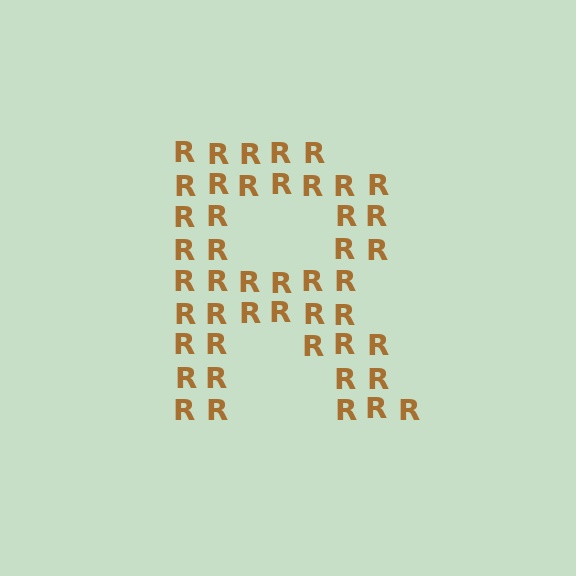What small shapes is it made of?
It is made of small letter R's.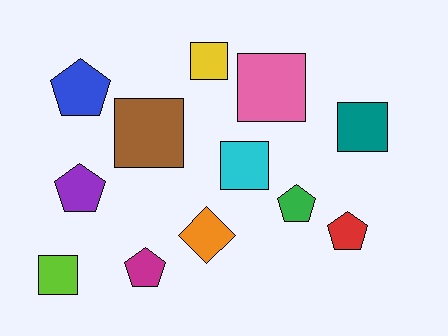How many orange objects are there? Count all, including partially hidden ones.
There is 1 orange object.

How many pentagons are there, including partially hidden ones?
There are 5 pentagons.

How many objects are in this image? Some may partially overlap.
There are 12 objects.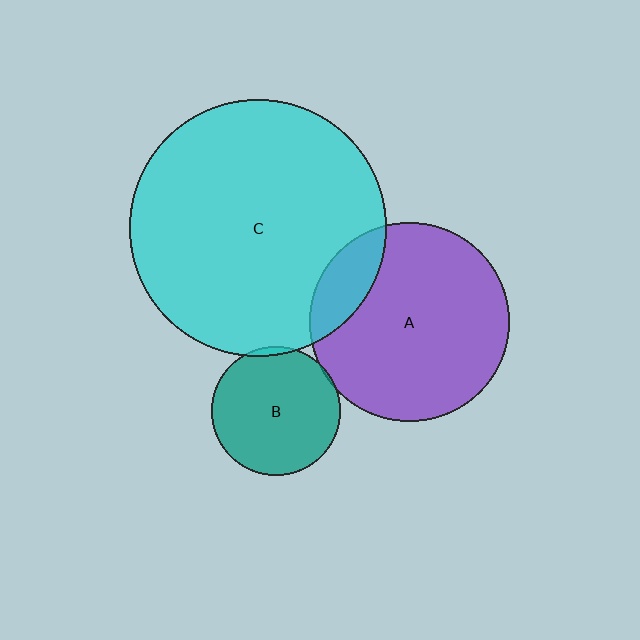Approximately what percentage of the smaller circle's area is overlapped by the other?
Approximately 15%.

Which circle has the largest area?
Circle C (cyan).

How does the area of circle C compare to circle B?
Approximately 4.0 times.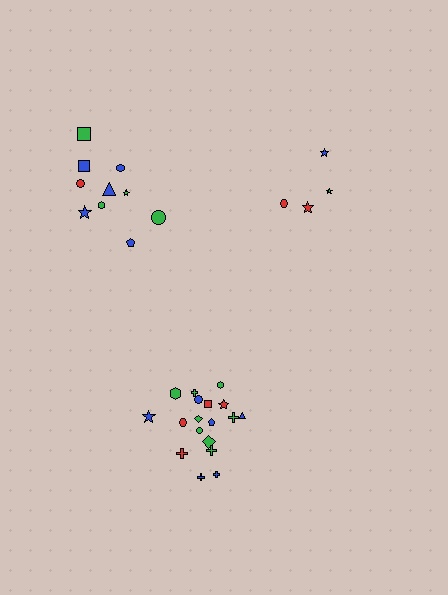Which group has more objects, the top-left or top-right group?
The top-left group.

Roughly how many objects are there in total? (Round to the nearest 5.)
Roughly 30 objects in total.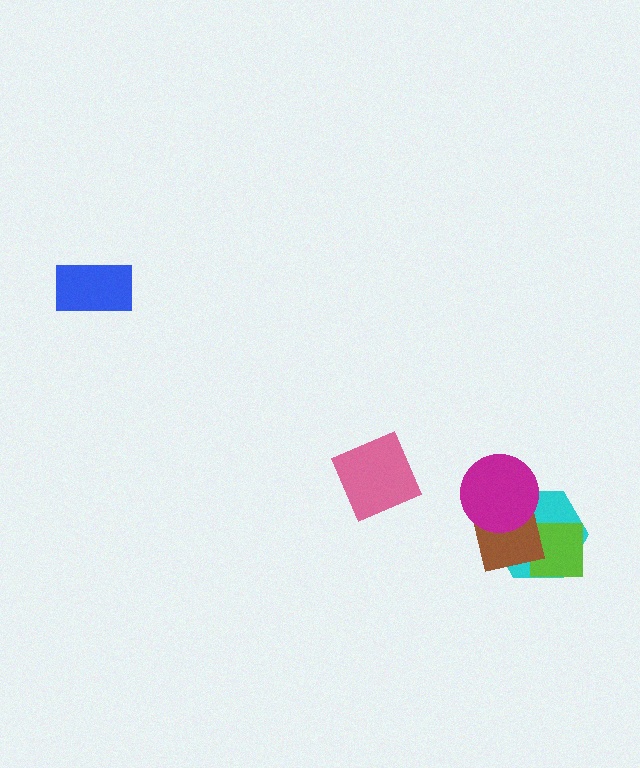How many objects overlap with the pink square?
0 objects overlap with the pink square.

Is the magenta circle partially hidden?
No, no other shape covers it.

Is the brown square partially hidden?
Yes, it is partially covered by another shape.